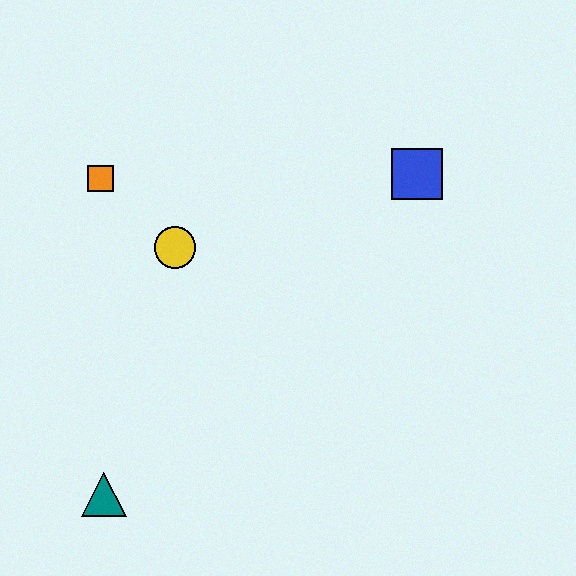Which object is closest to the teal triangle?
The yellow circle is closest to the teal triangle.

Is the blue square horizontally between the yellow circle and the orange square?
No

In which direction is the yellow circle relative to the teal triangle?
The yellow circle is above the teal triangle.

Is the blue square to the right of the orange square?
Yes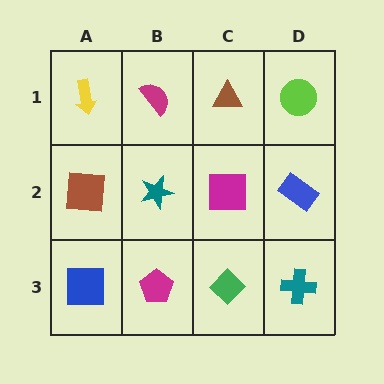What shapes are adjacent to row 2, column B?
A magenta semicircle (row 1, column B), a magenta pentagon (row 3, column B), a brown square (row 2, column A), a magenta square (row 2, column C).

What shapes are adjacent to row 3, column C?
A magenta square (row 2, column C), a magenta pentagon (row 3, column B), a teal cross (row 3, column D).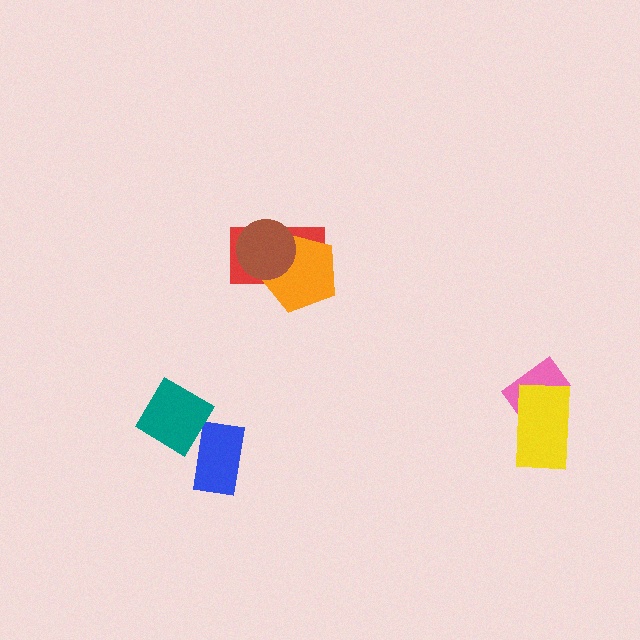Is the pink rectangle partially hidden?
Yes, it is partially covered by another shape.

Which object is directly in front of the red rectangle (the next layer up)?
The orange pentagon is directly in front of the red rectangle.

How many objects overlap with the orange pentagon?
2 objects overlap with the orange pentagon.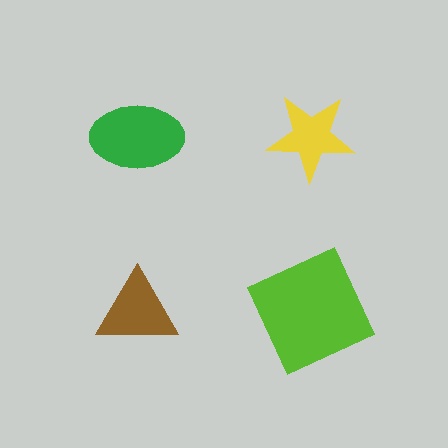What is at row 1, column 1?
A green ellipse.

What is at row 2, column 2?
A lime square.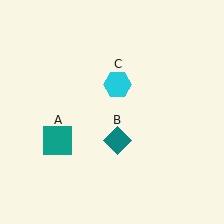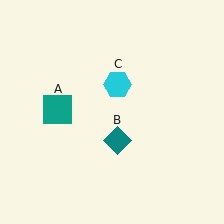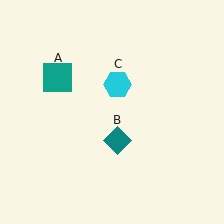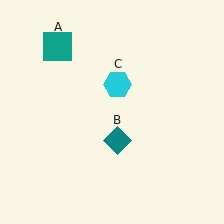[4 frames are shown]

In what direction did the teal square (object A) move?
The teal square (object A) moved up.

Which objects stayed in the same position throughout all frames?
Teal diamond (object B) and cyan hexagon (object C) remained stationary.